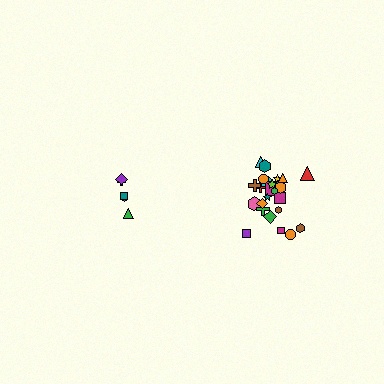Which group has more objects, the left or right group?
The right group.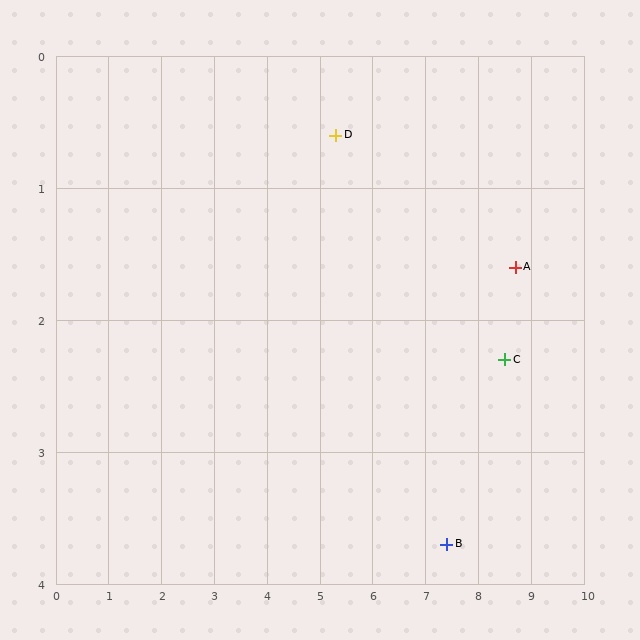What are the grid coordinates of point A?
Point A is at approximately (8.7, 1.6).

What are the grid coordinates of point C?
Point C is at approximately (8.5, 2.3).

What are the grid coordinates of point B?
Point B is at approximately (7.4, 3.7).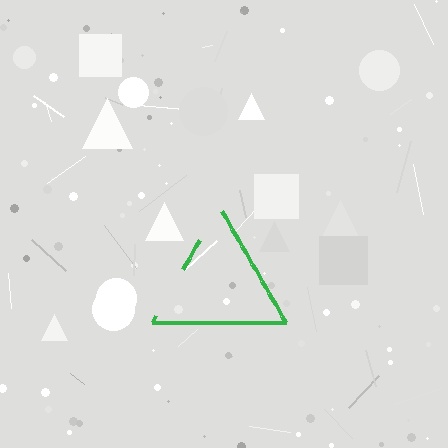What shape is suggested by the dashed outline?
The dashed outline suggests a triangle.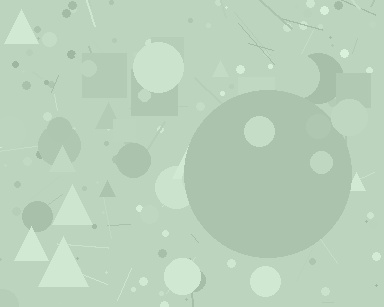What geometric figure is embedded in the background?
A circle is embedded in the background.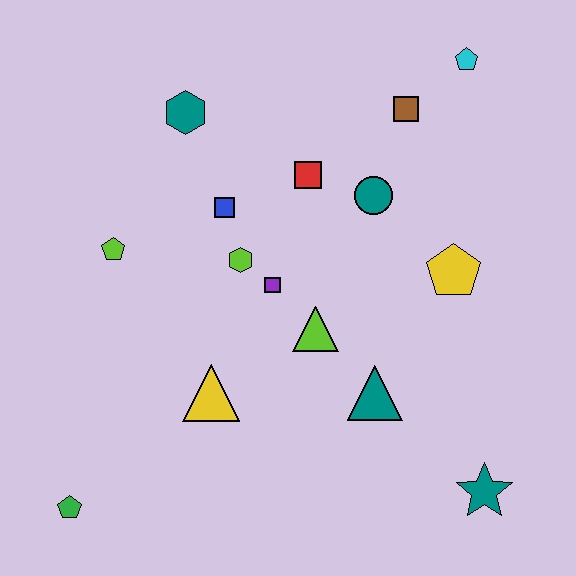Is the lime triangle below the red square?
Yes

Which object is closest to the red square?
The teal circle is closest to the red square.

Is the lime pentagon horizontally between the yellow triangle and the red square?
No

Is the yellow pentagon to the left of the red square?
No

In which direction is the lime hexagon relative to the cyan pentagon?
The lime hexagon is to the left of the cyan pentagon.